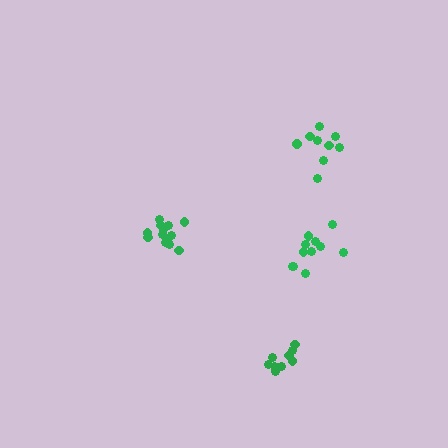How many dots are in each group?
Group 1: 9 dots, Group 2: 9 dots, Group 3: 13 dots, Group 4: 11 dots (42 total).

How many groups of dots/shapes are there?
There are 4 groups.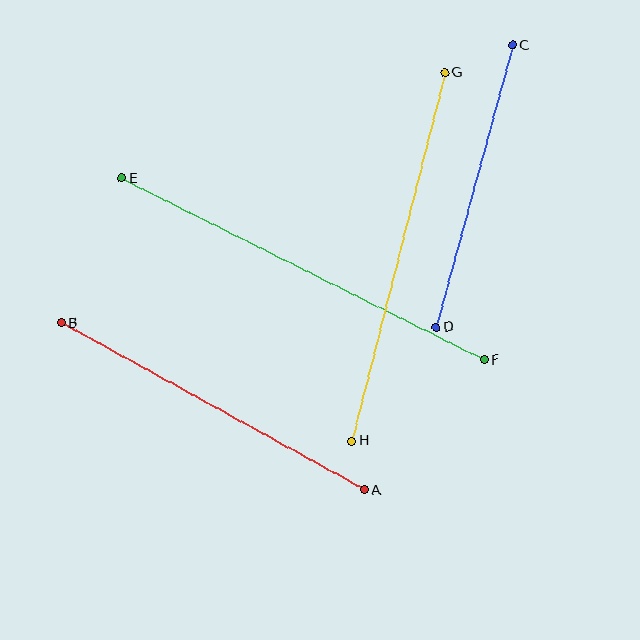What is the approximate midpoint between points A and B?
The midpoint is at approximately (213, 407) pixels.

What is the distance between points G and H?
The distance is approximately 380 pixels.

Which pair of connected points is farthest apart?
Points E and F are farthest apart.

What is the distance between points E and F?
The distance is approximately 406 pixels.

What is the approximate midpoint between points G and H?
The midpoint is at approximately (398, 257) pixels.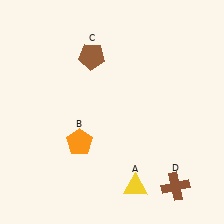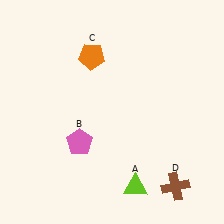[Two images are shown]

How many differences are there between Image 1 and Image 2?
There are 3 differences between the two images.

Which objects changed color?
A changed from yellow to lime. B changed from orange to pink. C changed from brown to orange.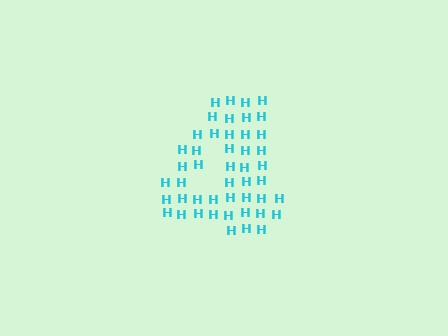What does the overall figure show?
The overall figure shows the digit 4.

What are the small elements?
The small elements are letter H's.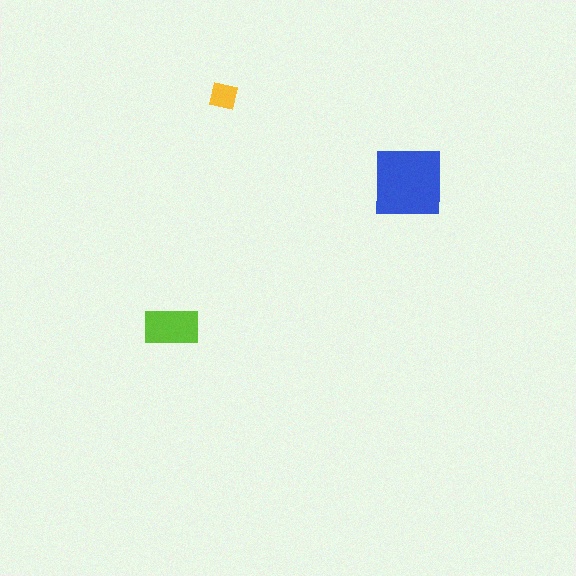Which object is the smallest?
The yellow square.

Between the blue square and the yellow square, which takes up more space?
The blue square.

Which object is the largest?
The blue square.